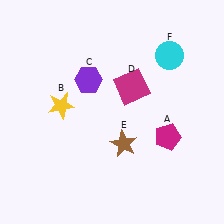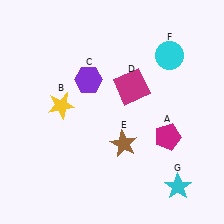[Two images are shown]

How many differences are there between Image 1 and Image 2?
There is 1 difference between the two images.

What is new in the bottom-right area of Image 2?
A cyan star (G) was added in the bottom-right area of Image 2.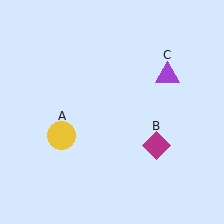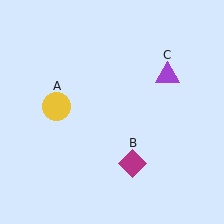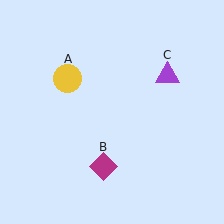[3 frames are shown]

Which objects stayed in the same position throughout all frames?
Purple triangle (object C) remained stationary.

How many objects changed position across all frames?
2 objects changed position: yellow circle (object A), magenta diamond (object B).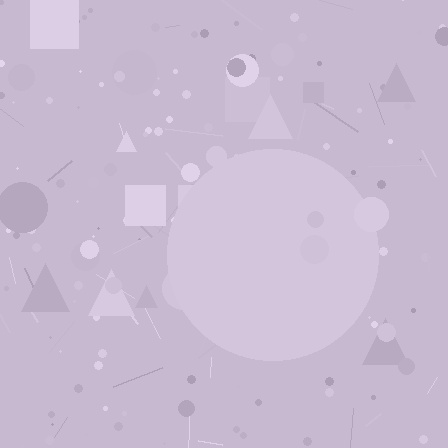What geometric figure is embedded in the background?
A circle is embedded in the background.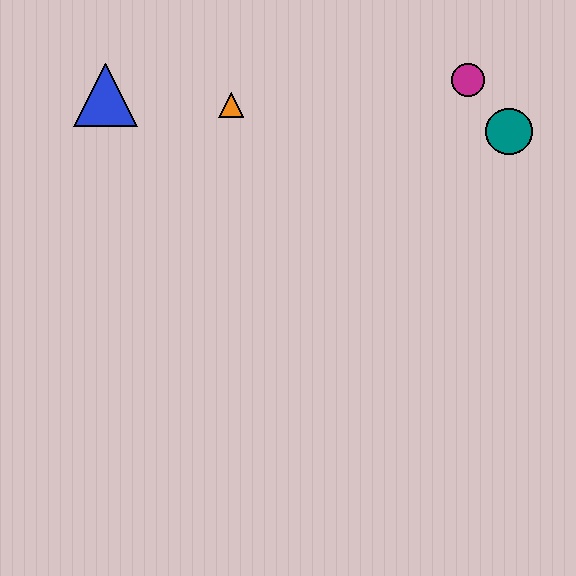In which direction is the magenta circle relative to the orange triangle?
The magenta circle is to the right of the orange triangle.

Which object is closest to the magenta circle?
The teal circle is closest to the magenta circle.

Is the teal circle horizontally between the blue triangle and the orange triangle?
No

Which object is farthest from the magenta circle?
The blue triangle is farthest from the magenta circle.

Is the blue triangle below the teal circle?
No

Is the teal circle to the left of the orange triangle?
No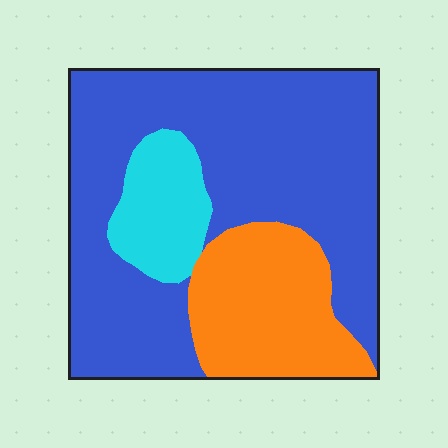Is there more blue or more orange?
Blue.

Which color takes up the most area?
Blue, at roughly 65%.